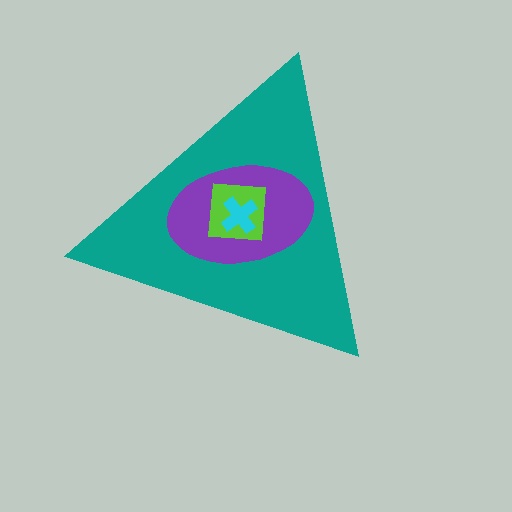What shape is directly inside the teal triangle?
The purple ellipse.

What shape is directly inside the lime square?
The cyan cross.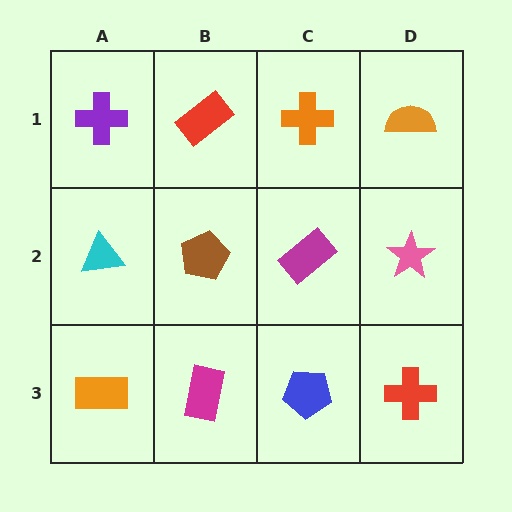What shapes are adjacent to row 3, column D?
A pink star (row 2, column D), a blue pentagon (row 3, column C).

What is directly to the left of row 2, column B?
A cyan triangle.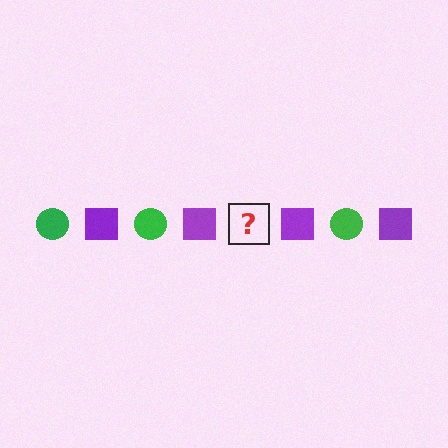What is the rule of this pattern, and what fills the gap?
The rule is that the pattern alternates between green circle and purple square. The gap should be filled with a green circle.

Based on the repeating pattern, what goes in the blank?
The blank should be a green circle.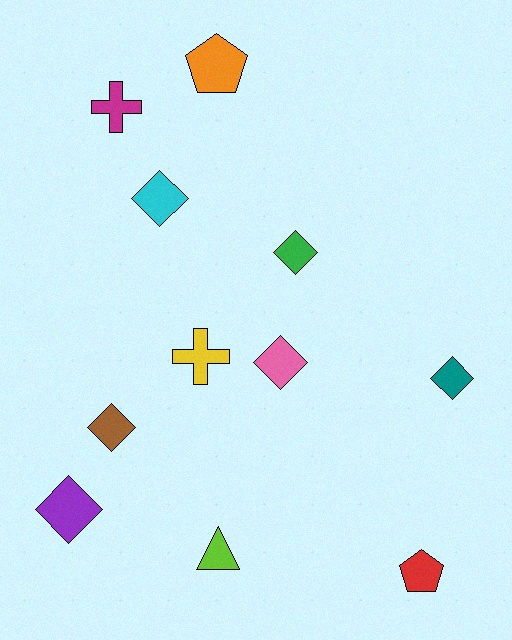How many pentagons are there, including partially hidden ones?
There are 2 pentagons.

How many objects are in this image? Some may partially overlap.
There are 11 objects.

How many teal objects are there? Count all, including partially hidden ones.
There is 1 teal object.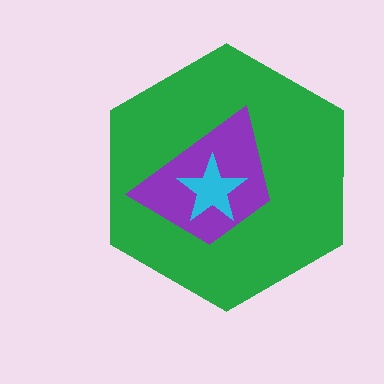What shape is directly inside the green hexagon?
The purple trapezoid.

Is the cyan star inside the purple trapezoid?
Yes.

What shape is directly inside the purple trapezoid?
The cyan star.